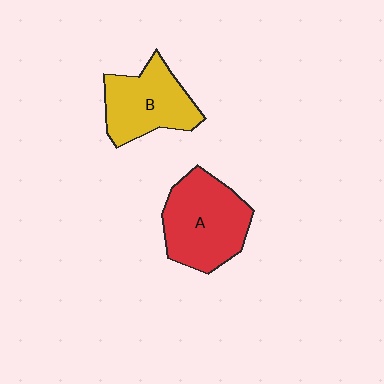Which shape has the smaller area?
Shape B (yellow).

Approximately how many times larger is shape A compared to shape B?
Approximately 1.2 times.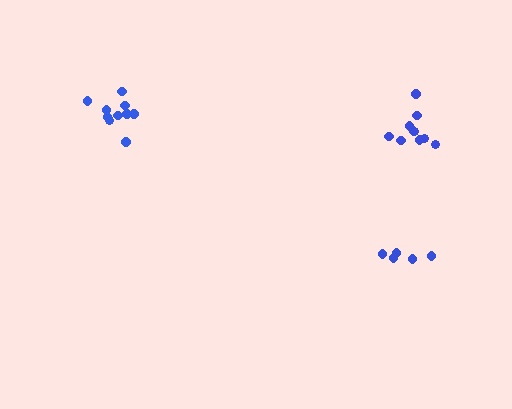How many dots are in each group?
Group 1: 5 dots, Group 2: 10 dots, Group 3: 10 dots (25 total).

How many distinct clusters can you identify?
There are 3 distinct clusters.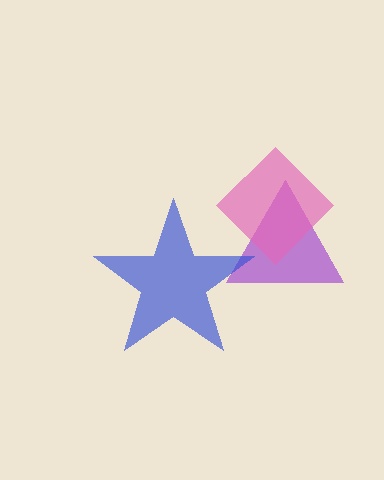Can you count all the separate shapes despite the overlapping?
Yes, there are 3 separate shapes.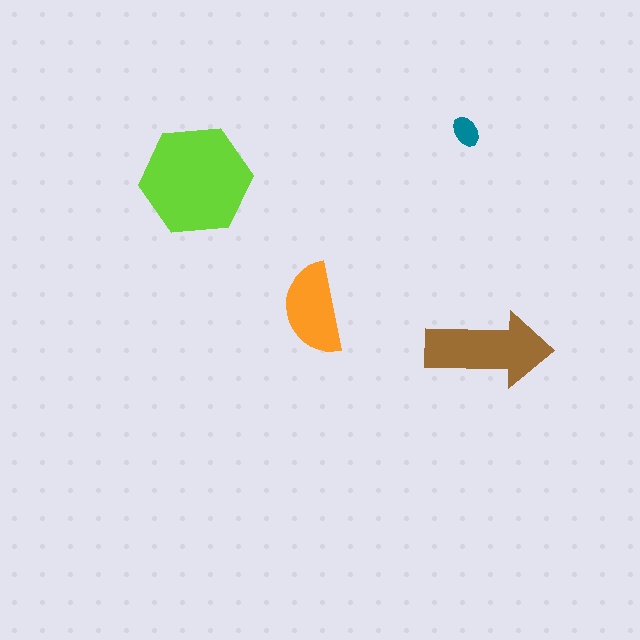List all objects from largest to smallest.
The lime hexagon, the brown arrow, the orange semicircle, the teal ellipse.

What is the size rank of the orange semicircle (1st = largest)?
3rd.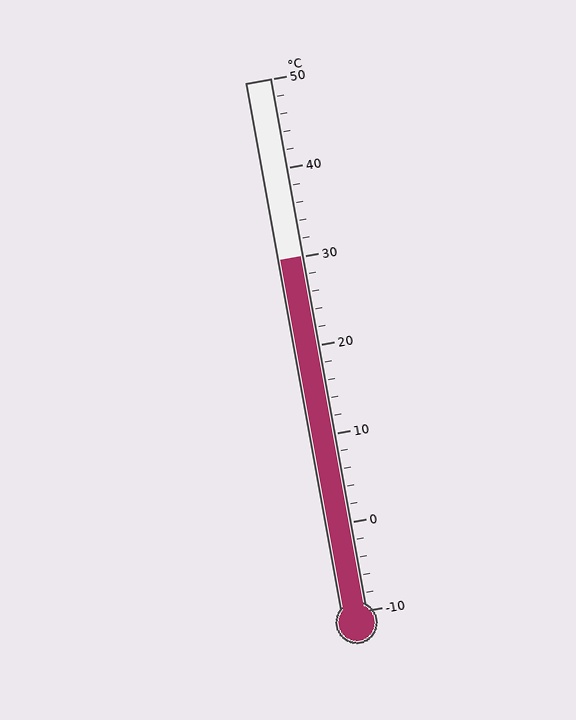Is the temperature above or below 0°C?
The temperature is above 0°C.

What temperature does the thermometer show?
The thermometer shows approximately 30°C.